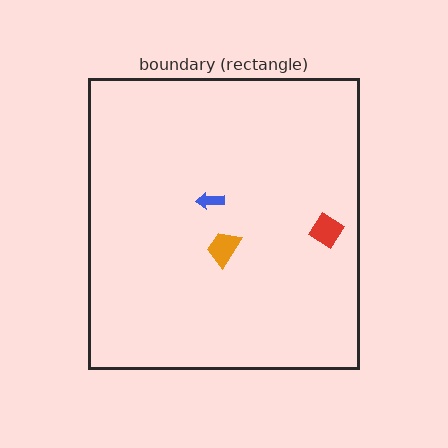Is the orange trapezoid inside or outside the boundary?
Inside.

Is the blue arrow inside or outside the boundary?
Inside.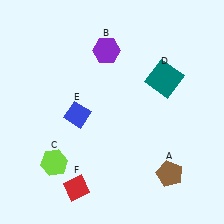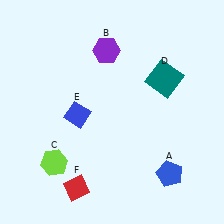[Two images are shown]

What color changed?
The pentagon (A) changed from brown in Image 1 to blue in Image 2.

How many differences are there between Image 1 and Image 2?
There is 1 difference between the two images.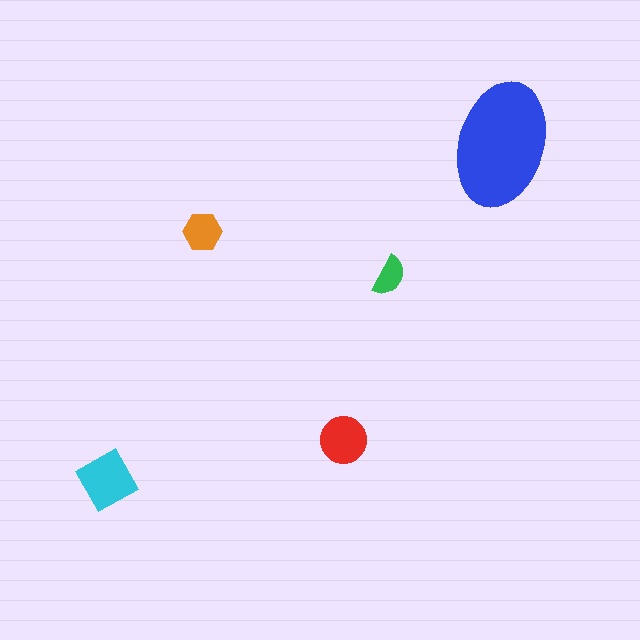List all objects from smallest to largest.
The green semicircle, the orange hexagon, the red circle, the cyan diamond, the blue ellipse.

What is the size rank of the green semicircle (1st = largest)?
5th.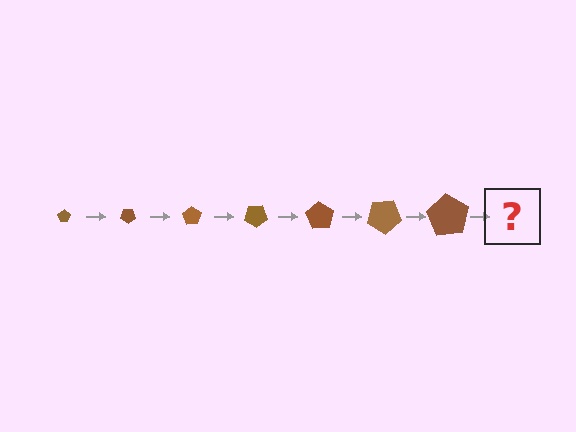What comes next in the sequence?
The next element should be a pentagon, larger than the previous one and rotated 245 degrees from the start.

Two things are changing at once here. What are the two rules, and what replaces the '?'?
The two rules are that the pentagon grows larger each step and it rotates 35 degrees each step. The '?' should be a pentagon, larger than the previous one and rotated 245 degrees from the start.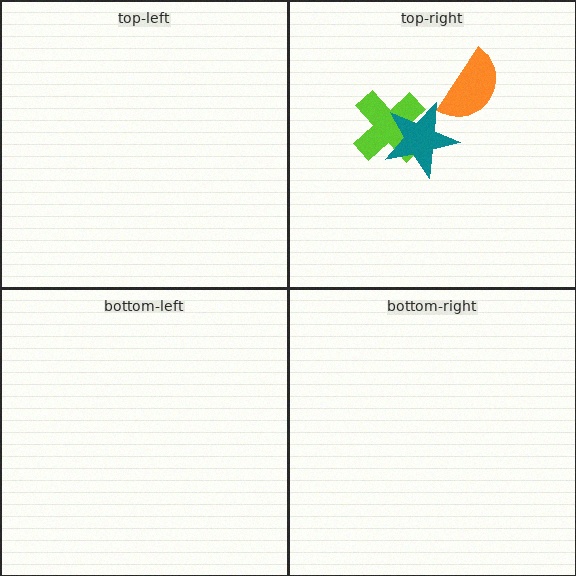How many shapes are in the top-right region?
3.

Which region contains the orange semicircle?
The top-right region.